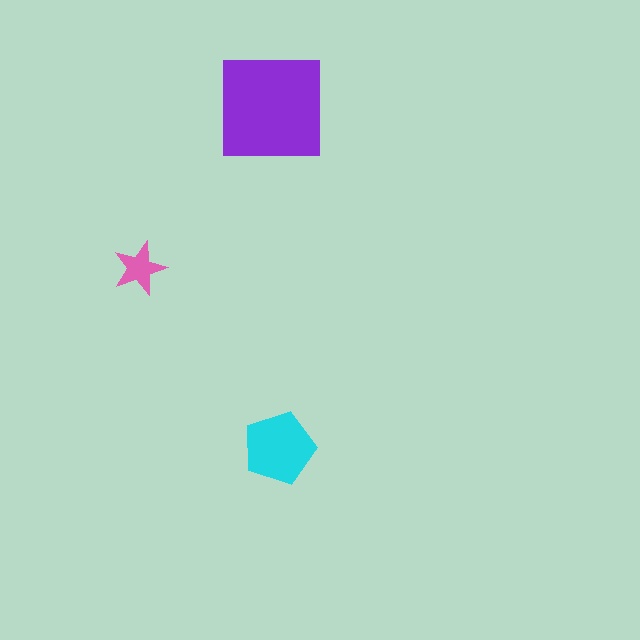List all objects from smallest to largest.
The pink star, the cyan pentagon, the purple square.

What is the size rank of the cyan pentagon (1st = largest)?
2nd.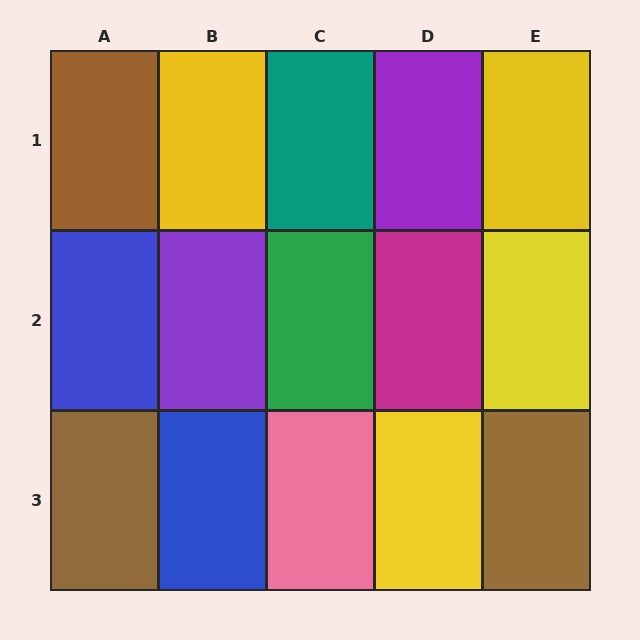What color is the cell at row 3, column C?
Pink.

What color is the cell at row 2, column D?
Magenta.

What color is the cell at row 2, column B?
Purple.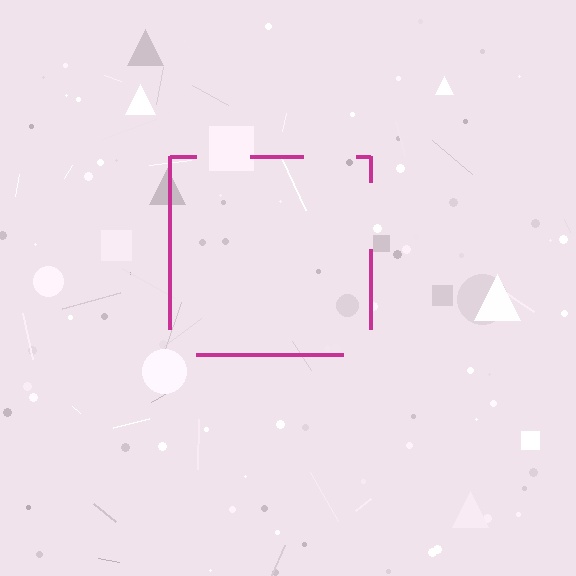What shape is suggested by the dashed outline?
The dashed outline suggests a square.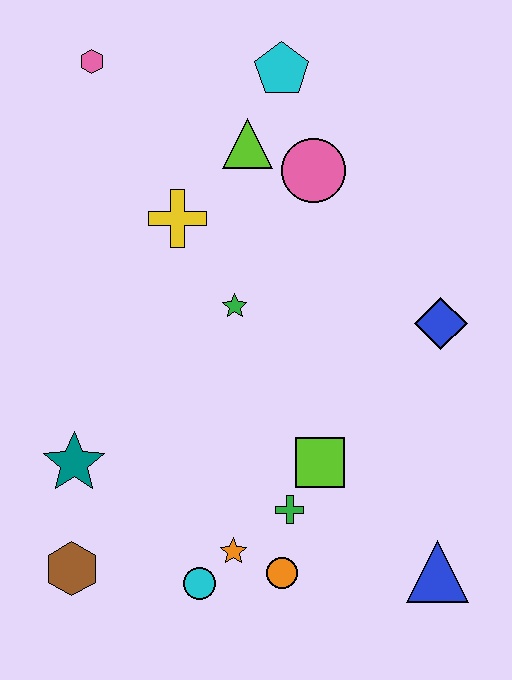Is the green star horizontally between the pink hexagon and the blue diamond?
Yes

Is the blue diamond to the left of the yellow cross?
No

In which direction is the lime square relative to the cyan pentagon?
The lime square is below the cyan pentagon.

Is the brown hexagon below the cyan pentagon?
Yes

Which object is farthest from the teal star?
The cyan pentagon is farthest from the teal star.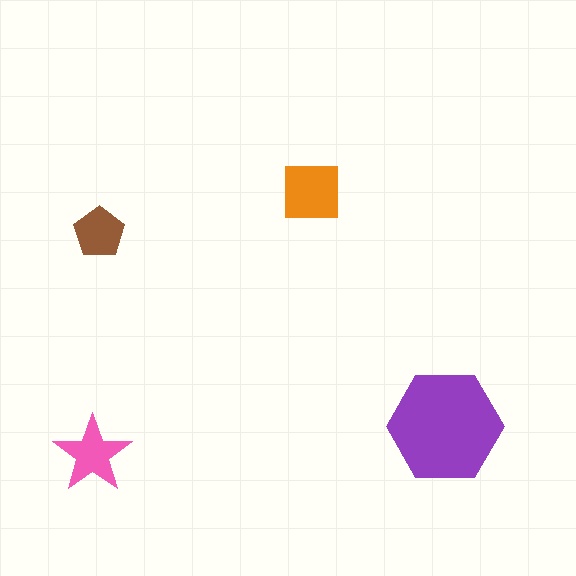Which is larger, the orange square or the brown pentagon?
The orange square.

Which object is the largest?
The purple hexagon.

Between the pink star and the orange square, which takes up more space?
The orange square.